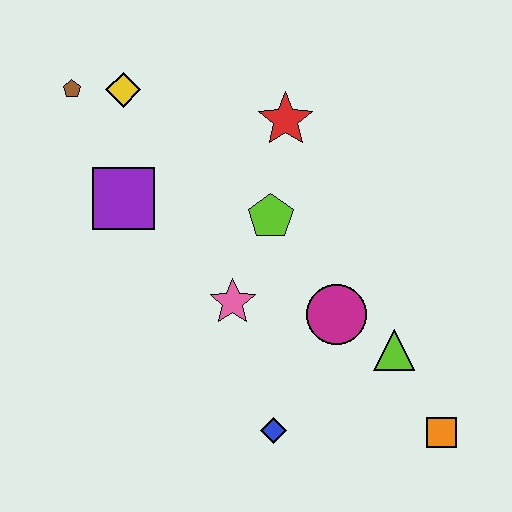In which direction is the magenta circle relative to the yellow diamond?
The magenta circle is below the yellow diamond.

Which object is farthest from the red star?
The orange square is farthest from the red star.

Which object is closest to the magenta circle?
The lime triangle is closest to the magenta circle.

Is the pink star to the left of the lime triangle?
Yes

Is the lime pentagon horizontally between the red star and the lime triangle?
No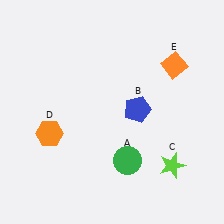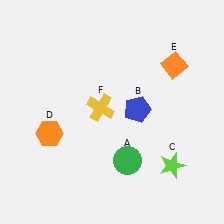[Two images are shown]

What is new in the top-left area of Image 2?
A yellow cross (F) was added in the top-left area of Image 2.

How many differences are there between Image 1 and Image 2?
There is 1 difference between the two images.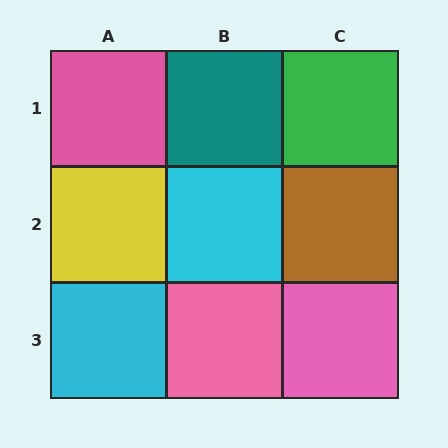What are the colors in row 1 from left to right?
Pink, teal, green.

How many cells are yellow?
1 cell is yellow.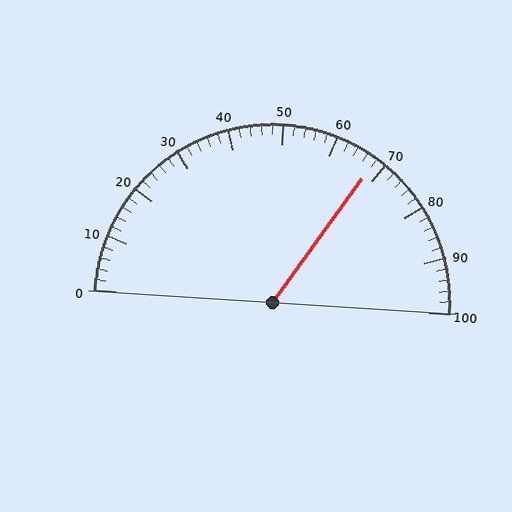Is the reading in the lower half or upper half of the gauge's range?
The reading is in the upper half of the range (0 to 100).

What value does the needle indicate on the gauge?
The needle indicates approximately 68.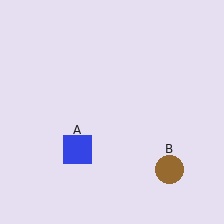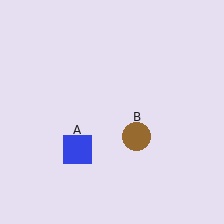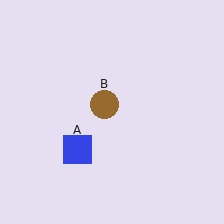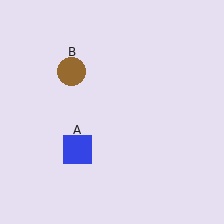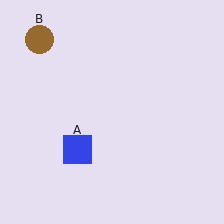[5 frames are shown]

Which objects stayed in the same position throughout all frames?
Blue square (object A) remained stationary.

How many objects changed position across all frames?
1 object changed position: brown circle (object B).